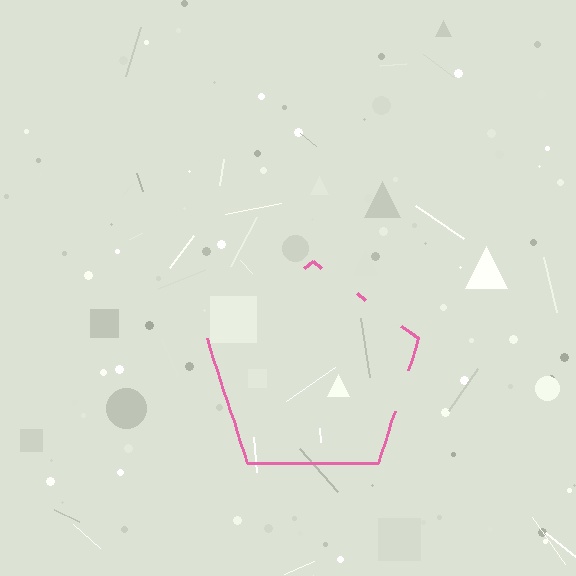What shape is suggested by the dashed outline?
The dashed outline suggests a pentagon.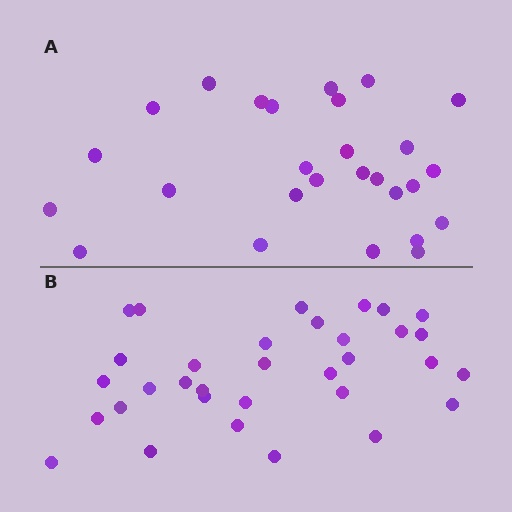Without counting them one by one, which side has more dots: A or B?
Region B (the bottom region) has more dots.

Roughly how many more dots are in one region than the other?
Region B has about 6 more dots than region A.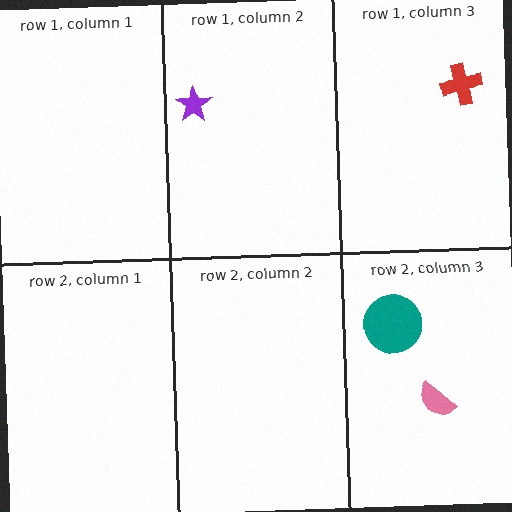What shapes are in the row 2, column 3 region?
The teal circle, the pink semicircle.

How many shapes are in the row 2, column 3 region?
2.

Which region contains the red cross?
The row 1, column 3 region.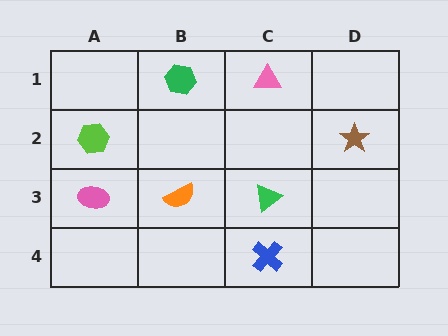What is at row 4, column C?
A blue cross.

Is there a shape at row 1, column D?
No, that cell is empty.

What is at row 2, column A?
A lime hexagon.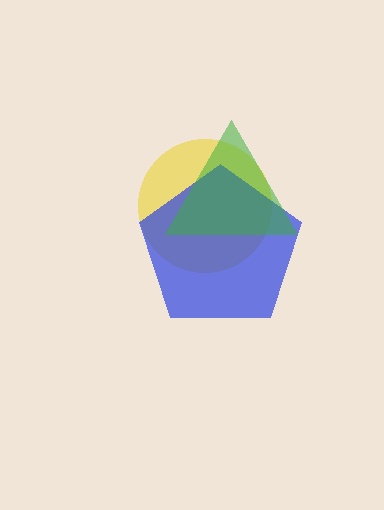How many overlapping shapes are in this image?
There are 3 overlapping shapes in the image.